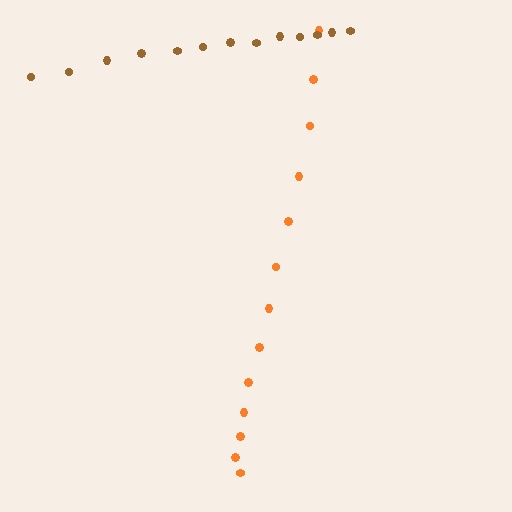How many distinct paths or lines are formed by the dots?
There are 2 distinct paths.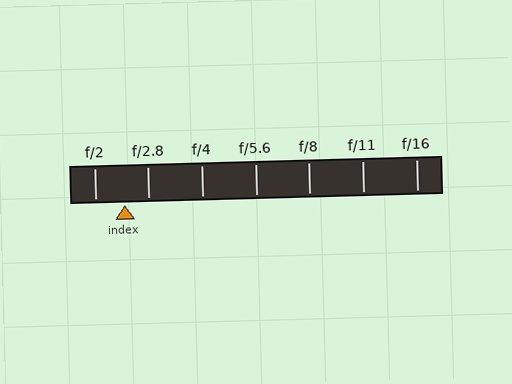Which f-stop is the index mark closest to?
The index mark is closest to f/2.8.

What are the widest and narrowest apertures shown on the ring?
The widest aperture shown is f/2 and the narrowest is f/16.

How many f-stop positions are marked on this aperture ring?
There are 7 f-stop positions marked.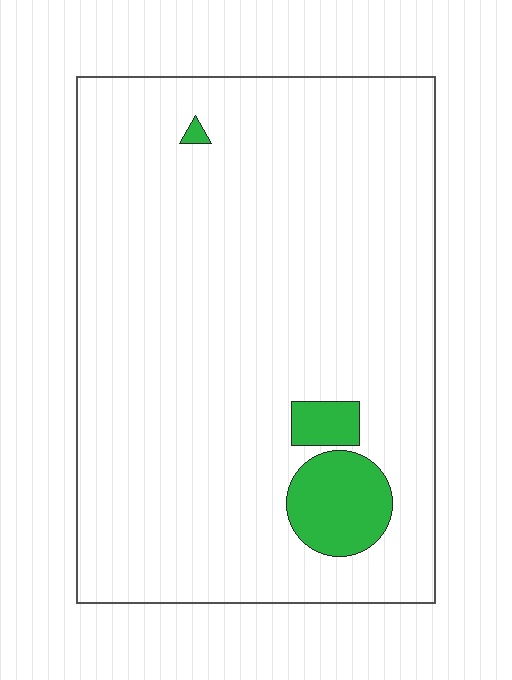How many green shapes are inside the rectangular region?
3.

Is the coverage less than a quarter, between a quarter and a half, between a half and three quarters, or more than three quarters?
Less than a quarter.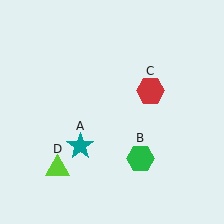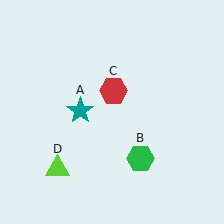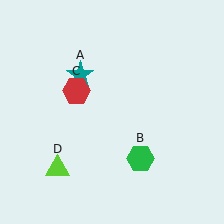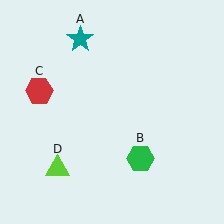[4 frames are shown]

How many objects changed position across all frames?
2 objects changed position: teal star (object A), red hexagon (object C).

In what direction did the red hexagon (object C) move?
The red hexagon (object C) moved left.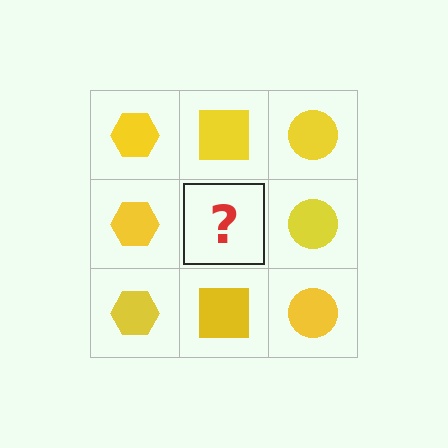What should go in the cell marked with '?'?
The missing cell should contain a yellow square.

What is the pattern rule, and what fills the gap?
The rule is that each column has a consistent shape. The gap should be filled with a yellow square.